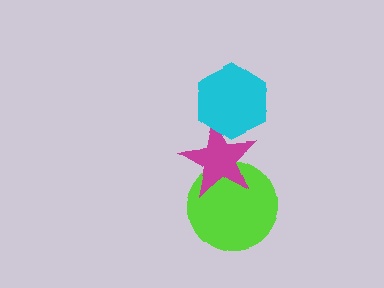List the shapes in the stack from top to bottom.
From top to bottom: the cyan hexagon, the magenta star, the lime circle.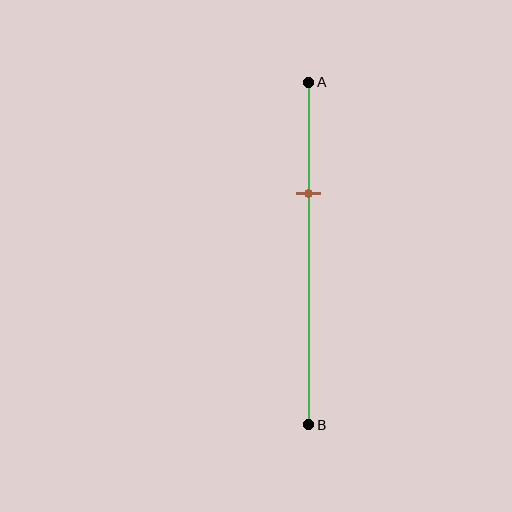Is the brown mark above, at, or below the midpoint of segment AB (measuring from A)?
The brown mark is above the midpoint of segment AB.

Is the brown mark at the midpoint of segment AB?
No, the mark is at about 35% from A, not at the 50% midpoint.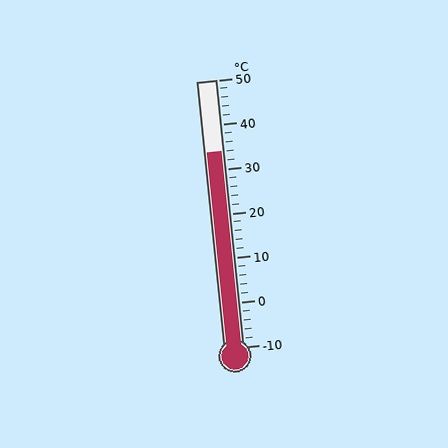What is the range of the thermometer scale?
The thermometer scale ranges from -10°C to 50°C.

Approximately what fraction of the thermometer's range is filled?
The thermometer is filled to approximately 75% of its range.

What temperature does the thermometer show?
The thermometer shows approximately 34°C.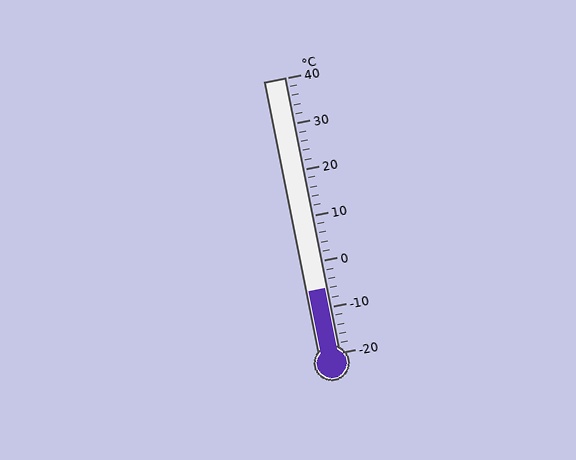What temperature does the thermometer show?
The thermometer shows approximately -6°C.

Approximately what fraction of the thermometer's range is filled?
The thermometer is filled to approximately 25% of its range.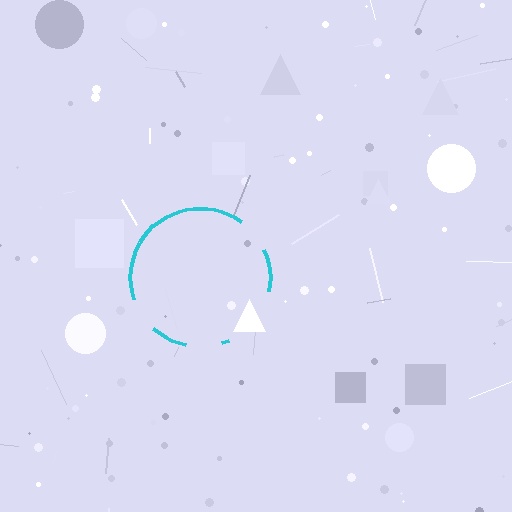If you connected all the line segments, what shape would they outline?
They would outline a circle.